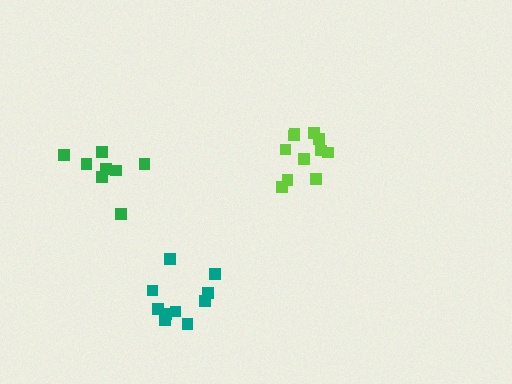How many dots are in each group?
Group 1: 10 dots, Group 2: 11 dots, Group 3: 8 dots (29 total).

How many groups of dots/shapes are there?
There are 3 groups.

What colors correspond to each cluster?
The clusters are colored: teal, lime, green.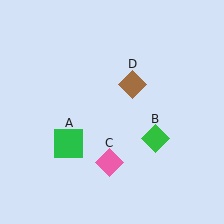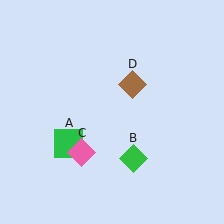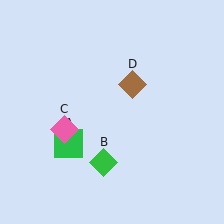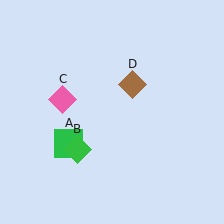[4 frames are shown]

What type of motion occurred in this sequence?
The green diamond (object B), pink diamond (object C) rotated clockwise around the center of the scene.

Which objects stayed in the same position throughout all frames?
Green square (object A) and brown diamond (object D) remained stationary.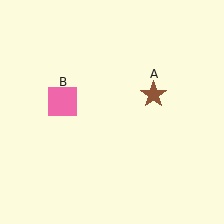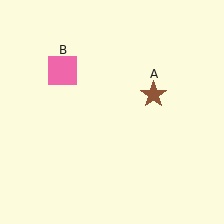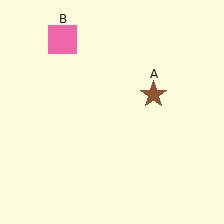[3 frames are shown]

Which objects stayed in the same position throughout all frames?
Brown star (object A) remained stationary.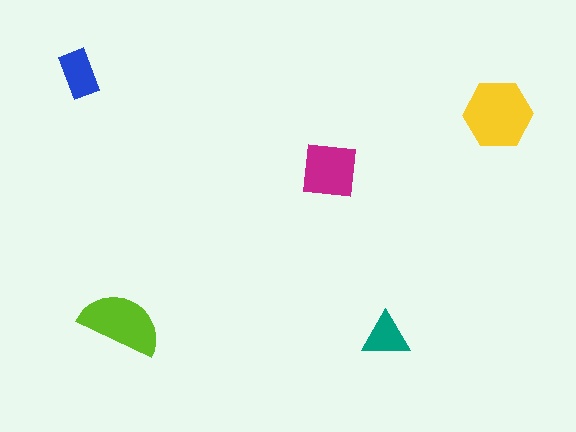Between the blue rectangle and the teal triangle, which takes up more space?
The blue rectangle.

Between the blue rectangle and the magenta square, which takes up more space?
The magenta square.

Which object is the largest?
The yellow hexagon.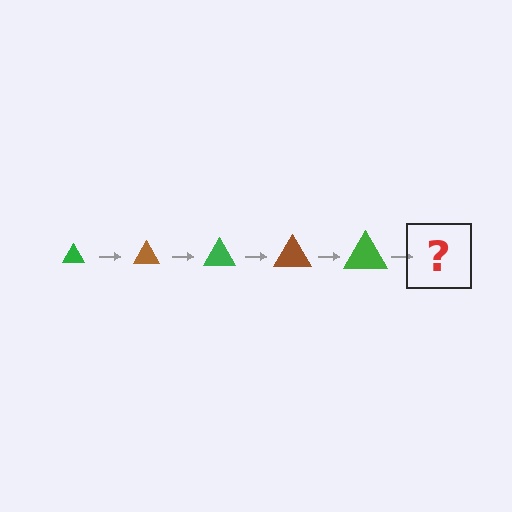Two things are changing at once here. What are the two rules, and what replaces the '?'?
The two rules are that the triangle grows larger each step and the color cycles through green and brown. The '?' should be a brown triangle, larger than the previous one.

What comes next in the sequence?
The next element should be a brown triangle, larger than the previous one.